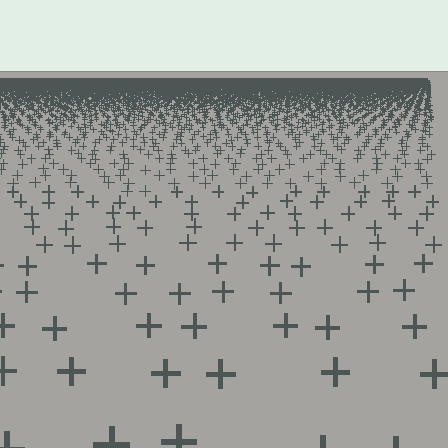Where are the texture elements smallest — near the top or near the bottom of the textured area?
Near the top.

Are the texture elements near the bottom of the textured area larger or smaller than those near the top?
Larger. Near the bottom, elements are closer to the viewer and appear at a bigger on-screen size.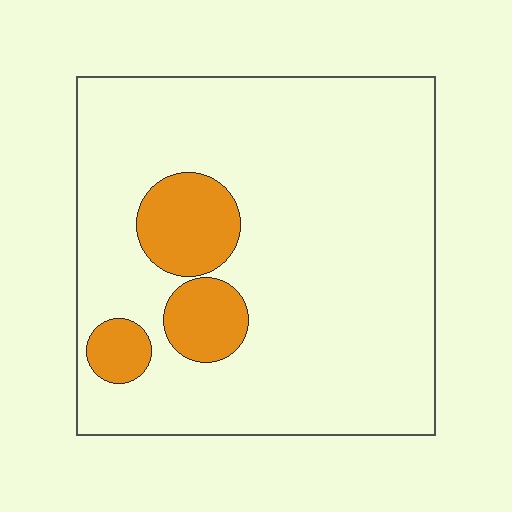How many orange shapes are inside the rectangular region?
3.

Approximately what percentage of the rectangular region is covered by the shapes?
Approximately 15%.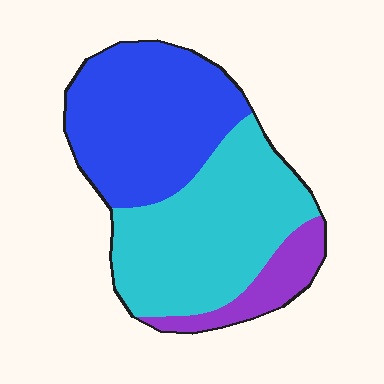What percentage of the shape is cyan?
Cyan takes up between a third and a half of the shape.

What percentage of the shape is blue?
Blue takes up between a quarter and a half of the shape.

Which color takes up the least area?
Purple, at roughly 10%.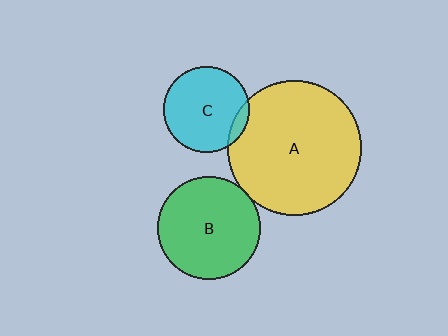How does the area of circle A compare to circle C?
Approximately 2.4 times.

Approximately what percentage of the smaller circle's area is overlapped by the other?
Approximately 5%.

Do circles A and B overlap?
Yes.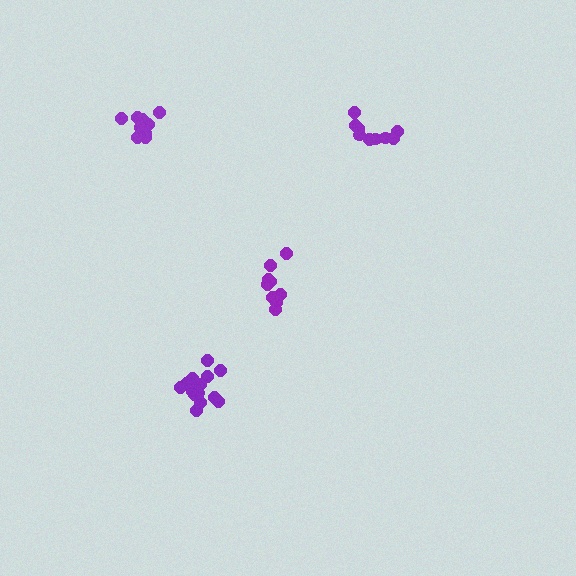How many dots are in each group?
Group 1: 9 dots, Group 2: 15 dots, Group 3: 9 dots, Group 4: 11 dots (44 total).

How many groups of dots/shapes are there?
There are 4 groups.